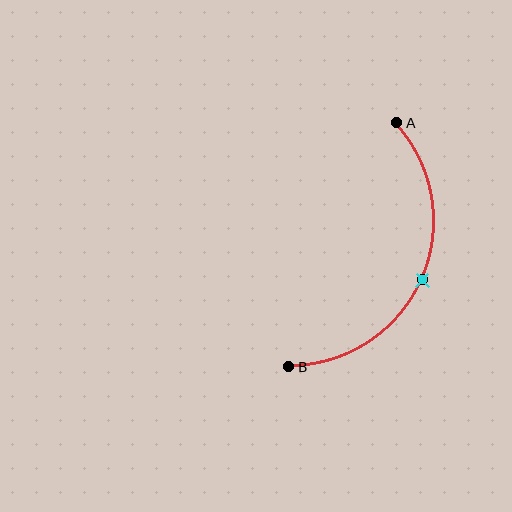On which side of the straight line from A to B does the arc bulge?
The arc bulges to the right of the straight line connecting A and B.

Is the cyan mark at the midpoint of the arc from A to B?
Yes. The cyan mark lies on the arc at equal arc-length from both A and B — it is the arc midpoint.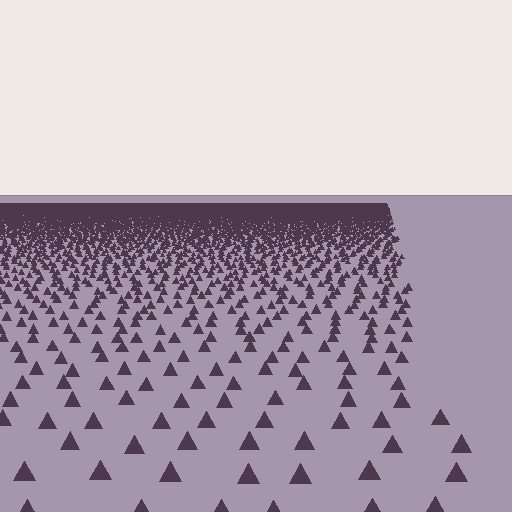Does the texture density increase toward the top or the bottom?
Density increases toward the top.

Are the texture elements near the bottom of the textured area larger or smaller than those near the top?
Larger. Near the bottom, elements are closer to the viewer and appear at a bigger on-screen size.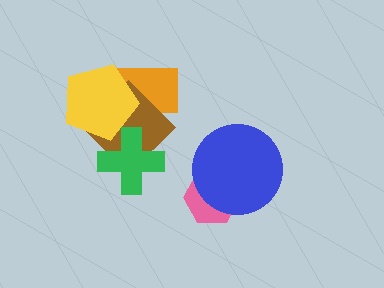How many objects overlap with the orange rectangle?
2 objects overlap with the orange rectangle.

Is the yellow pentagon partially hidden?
No, no other shape covers it.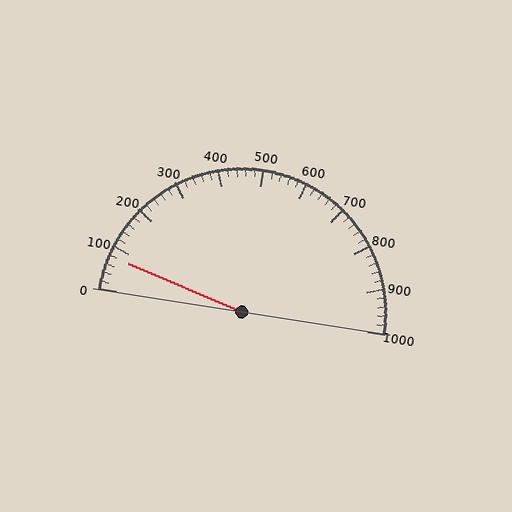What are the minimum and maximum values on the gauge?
The gauge ranges from 0 to 1000.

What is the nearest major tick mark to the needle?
The nearest major tick mark is 100.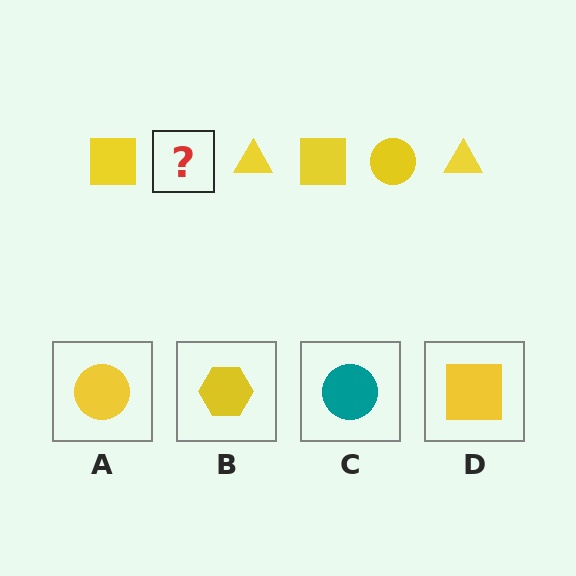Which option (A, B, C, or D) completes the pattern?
A.